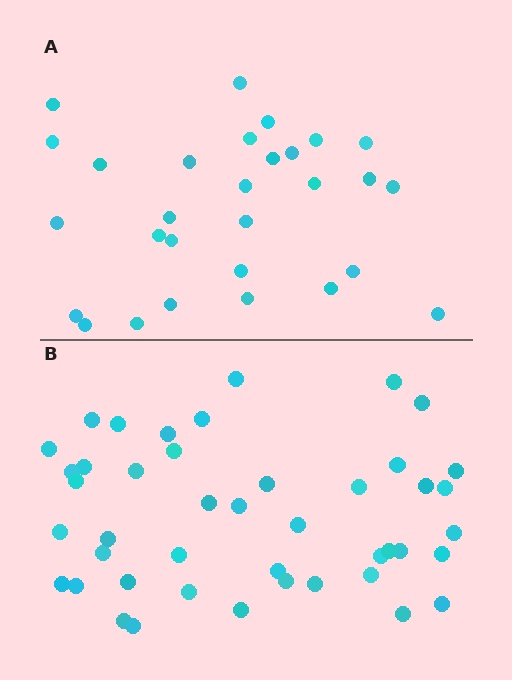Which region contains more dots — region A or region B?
Region B (the bottom region) has more dots.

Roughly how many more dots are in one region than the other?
Region B has approximately 15 more dots than region A.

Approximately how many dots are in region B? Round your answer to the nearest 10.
About 40 dots. (The exact count is 44, which rounds to 40.)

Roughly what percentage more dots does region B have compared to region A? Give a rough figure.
About 50% more.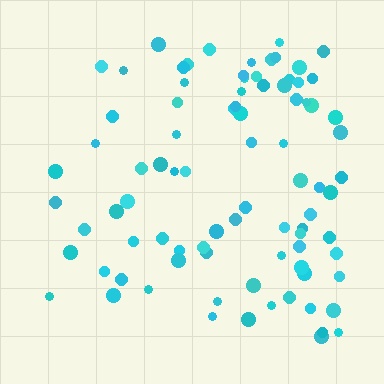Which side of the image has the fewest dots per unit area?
The left.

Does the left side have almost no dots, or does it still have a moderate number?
Still a moderate number, just noticeably fewer than the right.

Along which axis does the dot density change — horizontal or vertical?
Horizontal.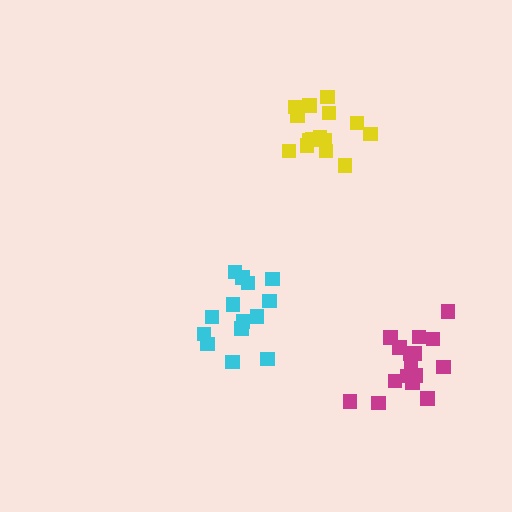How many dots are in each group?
Group 1: 14 dots, Group 2: 16 dots, Group 3: 15 dots (45 total).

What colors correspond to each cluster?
The clusters are colored: cyan, magenta, yellow.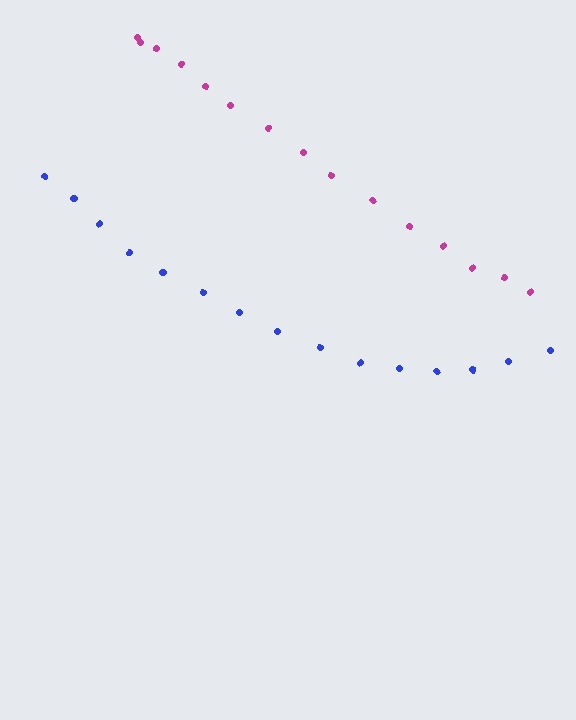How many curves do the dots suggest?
There are 2 distinct paths.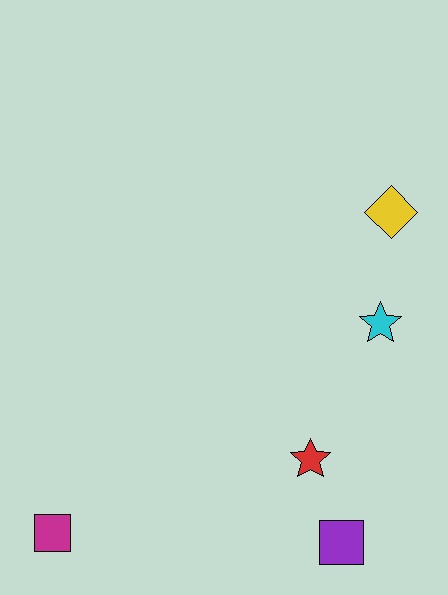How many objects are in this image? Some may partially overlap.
There are 5 objects.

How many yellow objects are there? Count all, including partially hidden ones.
There is 1 yellow object.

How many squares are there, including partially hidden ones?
There are 2 squares.